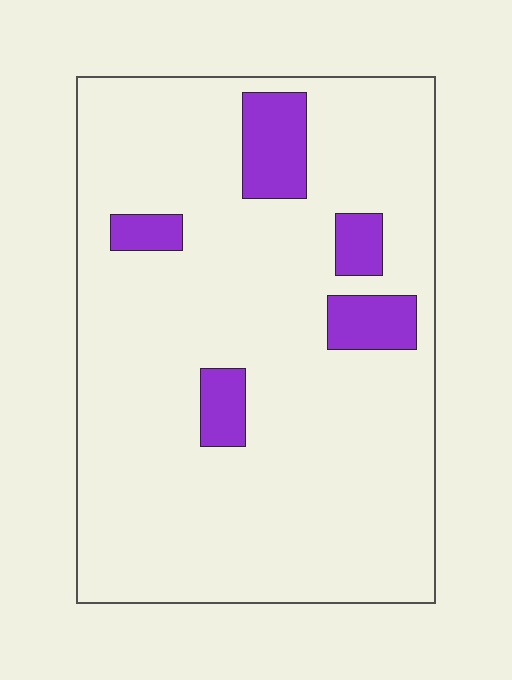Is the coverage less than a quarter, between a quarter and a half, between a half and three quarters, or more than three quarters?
Less than a quarter.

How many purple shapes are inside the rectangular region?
5.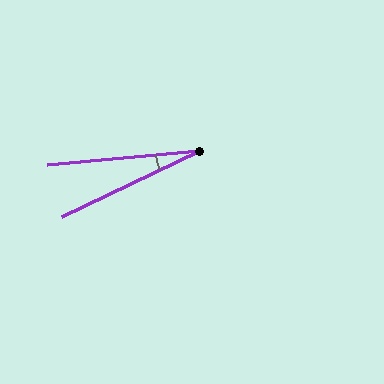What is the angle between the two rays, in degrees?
Approximately 20 degrees.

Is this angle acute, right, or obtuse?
It is acute.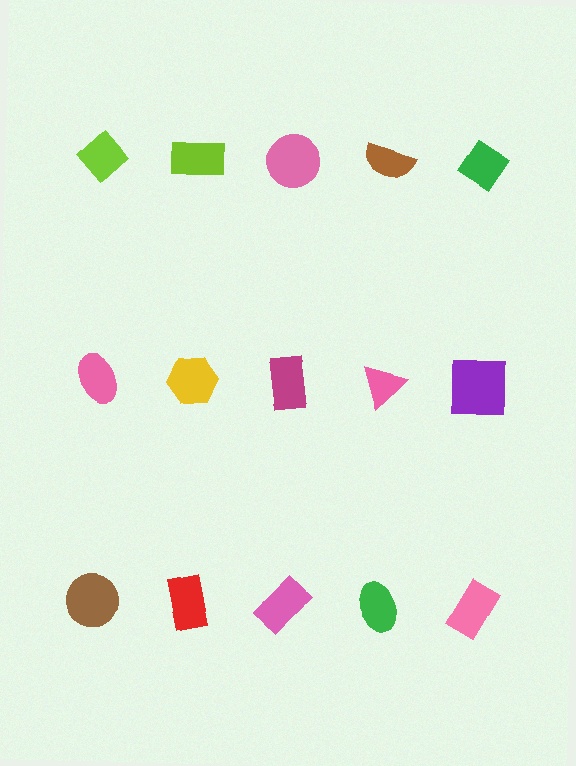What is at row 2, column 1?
A pink ellipse.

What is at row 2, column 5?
A purple square.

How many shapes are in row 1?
5 shapes.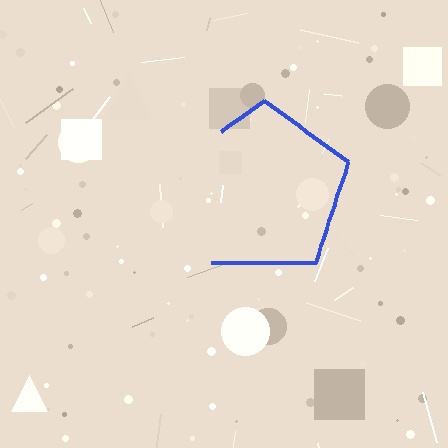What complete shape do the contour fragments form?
The contour fragments form a pentagon.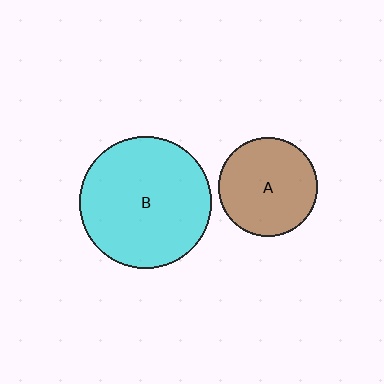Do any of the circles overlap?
No, none of the circles overlap.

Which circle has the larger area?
Circle B (cyan).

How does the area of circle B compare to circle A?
Approximately 1.8 times.